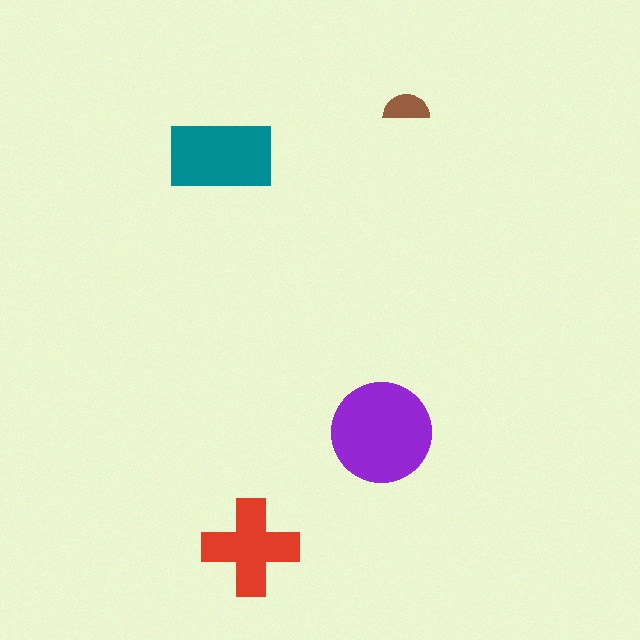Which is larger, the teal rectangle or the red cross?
The teal rectangle.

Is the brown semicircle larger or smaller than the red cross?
Smaller.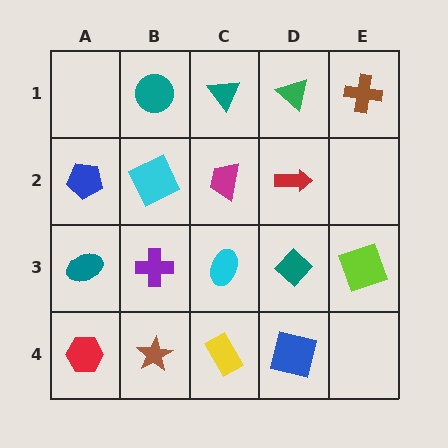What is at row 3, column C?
A cyan ellipse.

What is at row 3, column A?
A teal ellipse.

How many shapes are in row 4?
4 shapes.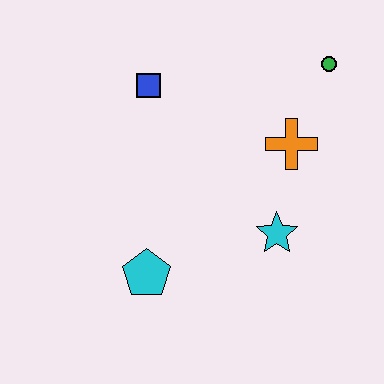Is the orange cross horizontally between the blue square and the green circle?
Yes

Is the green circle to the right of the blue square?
Yes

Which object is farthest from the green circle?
The cyan pentagon is farthest from the green circle.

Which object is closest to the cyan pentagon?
The cyan star is closest to the cyan pentagon.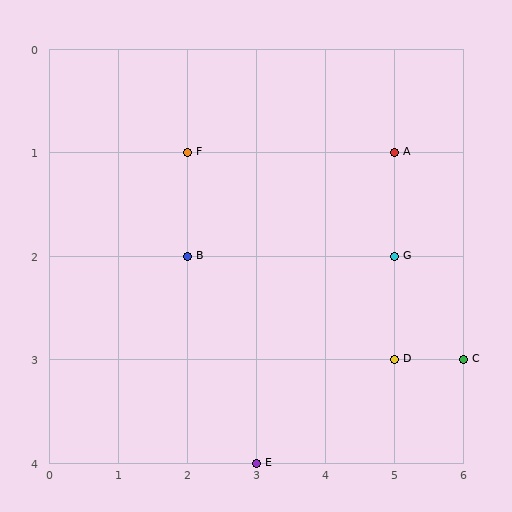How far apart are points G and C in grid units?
Points G and C are 1 column and 1 row apart (about 1.4 grid units diagonally).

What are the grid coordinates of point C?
Point C is at grid coordinates (6, 3).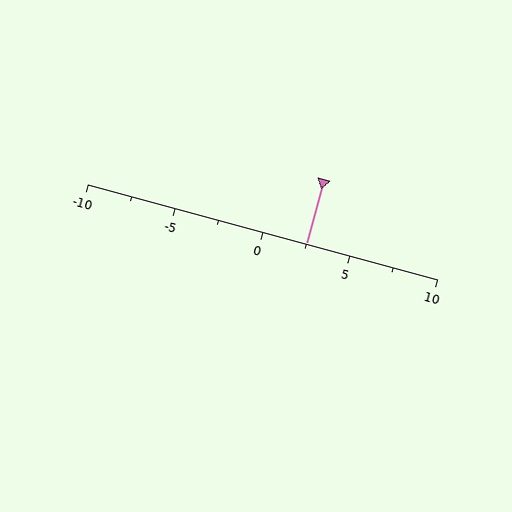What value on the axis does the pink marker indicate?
The marker indicates approximately 2.5.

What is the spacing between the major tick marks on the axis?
The major ticks are spaced 5 apart.